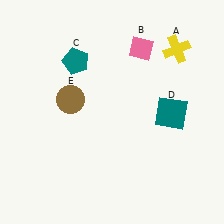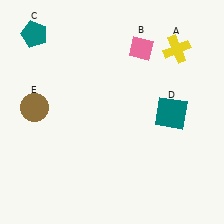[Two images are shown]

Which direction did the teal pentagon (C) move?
The teal pentagon (C) moved left.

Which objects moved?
The objects that moved are: the teal pentagon (C), the brown circle (E).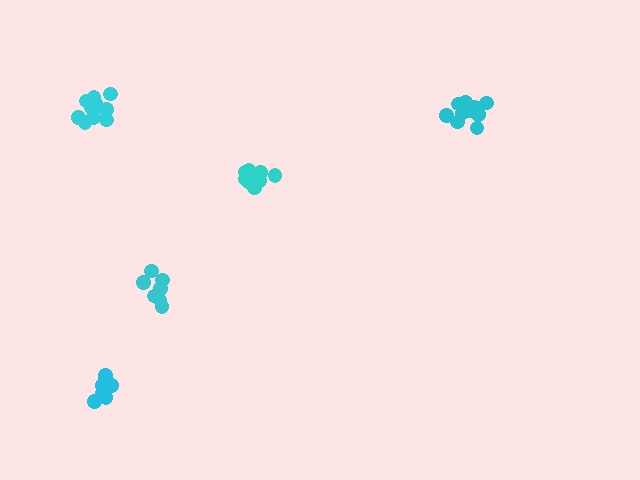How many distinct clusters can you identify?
There are 5 distinct clusters.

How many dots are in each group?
Group 1: 9 dots, Group 2: 7 dots, Group 3: 12 dots, Group 4: 7 dots, Group 5: 12 dots (47 total).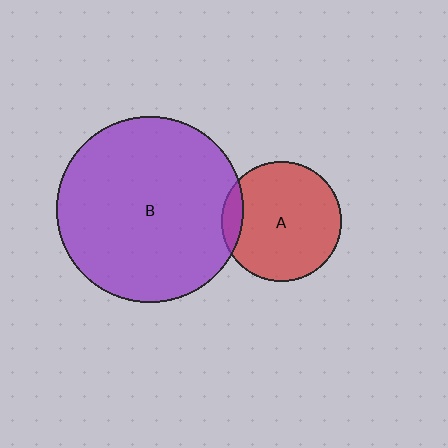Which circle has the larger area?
Circle B (purple).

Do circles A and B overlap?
Yes.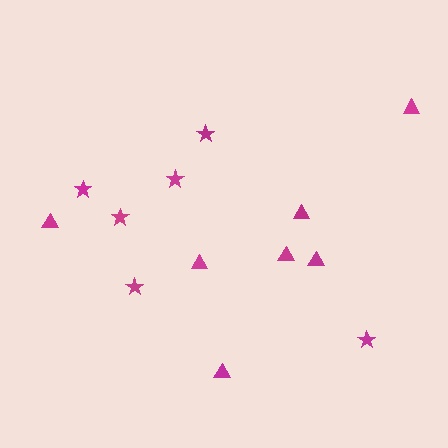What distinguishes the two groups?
There are 2 groups: one group of stars (6) and one group of triangles (7).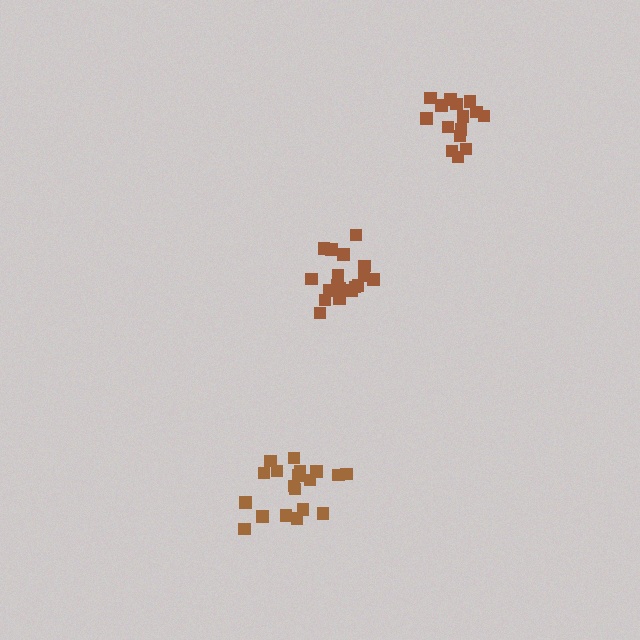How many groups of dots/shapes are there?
There are 3 groups.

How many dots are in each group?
Group 1: 15 dots, Group 2: 19 dots, Group 3: 20 dots (54 total).